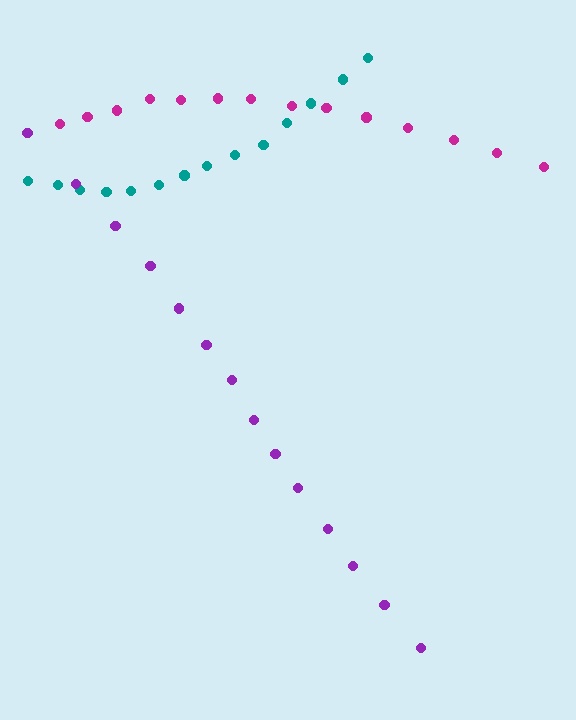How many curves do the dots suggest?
There are 3 distinct paths.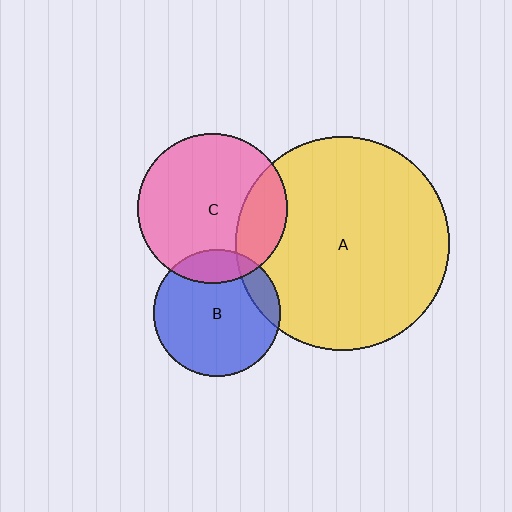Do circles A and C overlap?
Yes.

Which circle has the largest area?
Circle A (yellow).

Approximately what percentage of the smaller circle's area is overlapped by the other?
Approximately 20%.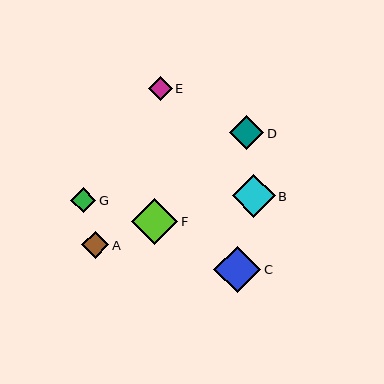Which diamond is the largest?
Diamond C is the largest with a size of approximately 47 pixels.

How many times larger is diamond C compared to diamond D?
Diamond C is approximately 1.4 times the size of diamond D.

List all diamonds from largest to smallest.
From largest to smallest: C, F, B, D, A, G, E.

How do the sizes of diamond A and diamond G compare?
Diamond A and diamond G are approximately the same size.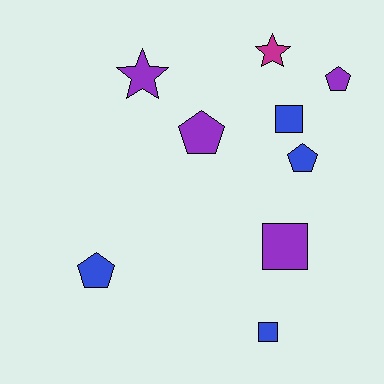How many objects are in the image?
There are 9 objects.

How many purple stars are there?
There is 1 purple star.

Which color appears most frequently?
Blue, with 4 objects.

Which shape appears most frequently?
Pentagon, with 4 objects.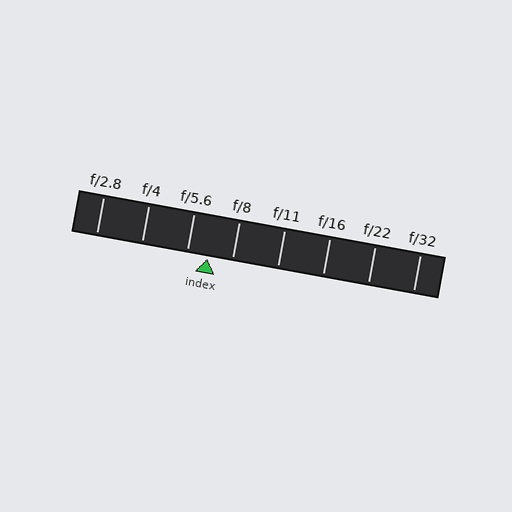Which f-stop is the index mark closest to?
The index mark is closest to f/5.6.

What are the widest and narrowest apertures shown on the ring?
The widest aperture shown is f/2.8 and the narrowest is f/32.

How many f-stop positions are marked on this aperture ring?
There are 8 f-stop positions marked.